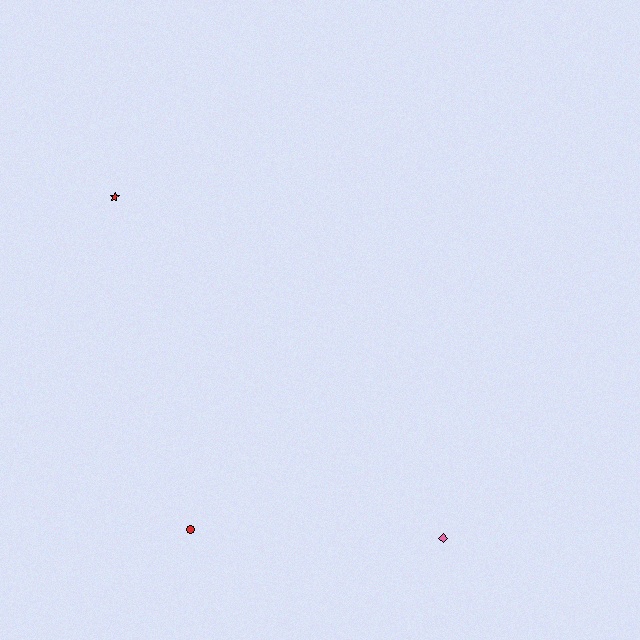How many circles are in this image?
There is 1 circle.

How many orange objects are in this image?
There are no orange objects.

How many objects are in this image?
There are 3 objects.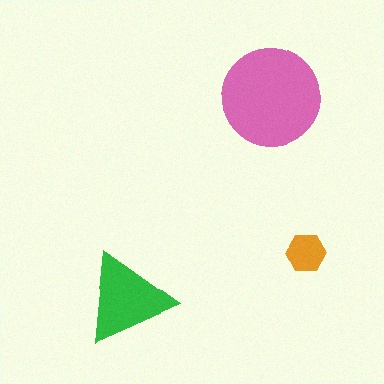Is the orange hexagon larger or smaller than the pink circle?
Smaller.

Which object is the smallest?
The orange hexagon.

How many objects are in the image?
There are 3 objects in the image.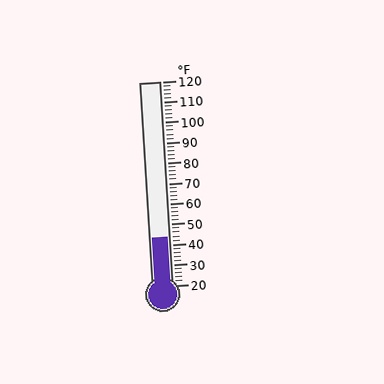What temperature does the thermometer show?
The thermometer shows approximately 44°F.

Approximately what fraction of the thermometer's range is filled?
The thermometer is filled to approximately 25% of its range.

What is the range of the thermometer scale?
The thermometer scale ranges from 20°F to 120°F.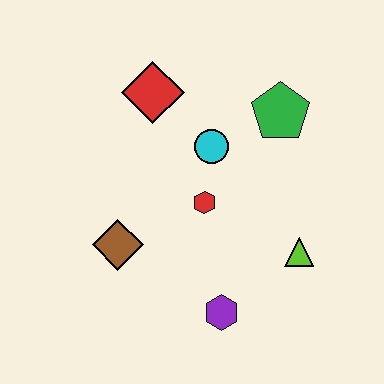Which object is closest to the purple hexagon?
The lime triangle is closest to the purple hexagon.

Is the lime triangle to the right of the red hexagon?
Yes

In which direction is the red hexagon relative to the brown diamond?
The red hexagon is to the right of the brown diamond.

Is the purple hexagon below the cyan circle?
Yes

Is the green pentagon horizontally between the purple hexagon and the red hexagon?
No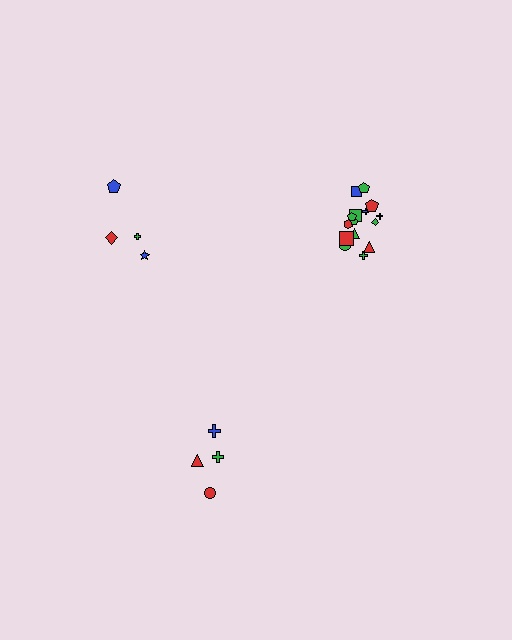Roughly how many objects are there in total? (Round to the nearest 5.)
Roughly 25 objects in total.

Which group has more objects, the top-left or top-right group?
The top-right group.